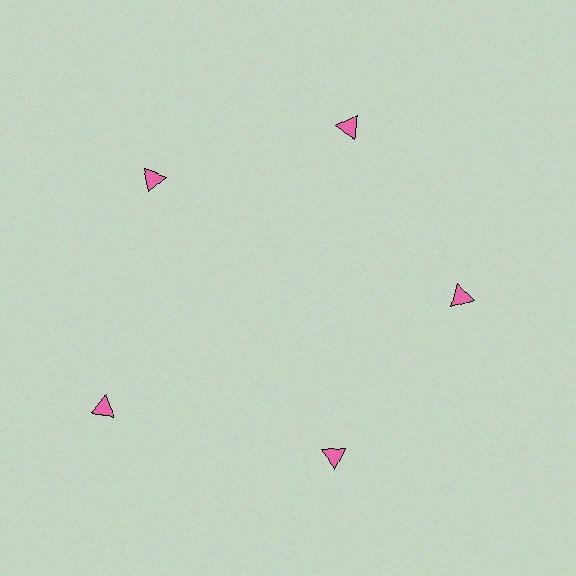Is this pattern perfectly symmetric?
No. The 5 pink triangles are arranged in a ring, but one element near the 8 o'clock position is pushed outward from the center, breaking the 5-fold rotational symmetry.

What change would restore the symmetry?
The symmetry would be restored by moving it inward, back onto the ring so that all 5 triangles sit at equal angles and equal distance from the center.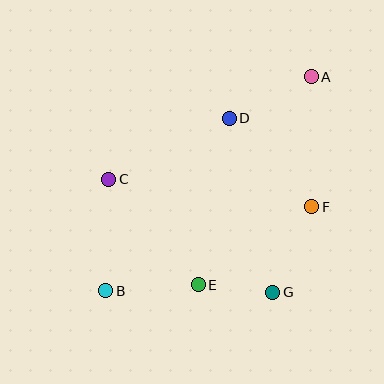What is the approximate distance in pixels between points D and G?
The distance between D and G is approximately 179 pixels.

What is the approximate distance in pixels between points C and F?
The distance between C and F is approximately 205 pixels.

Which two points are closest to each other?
Points E and G are closest to each other.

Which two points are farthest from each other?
Points A and B are farthest from each other.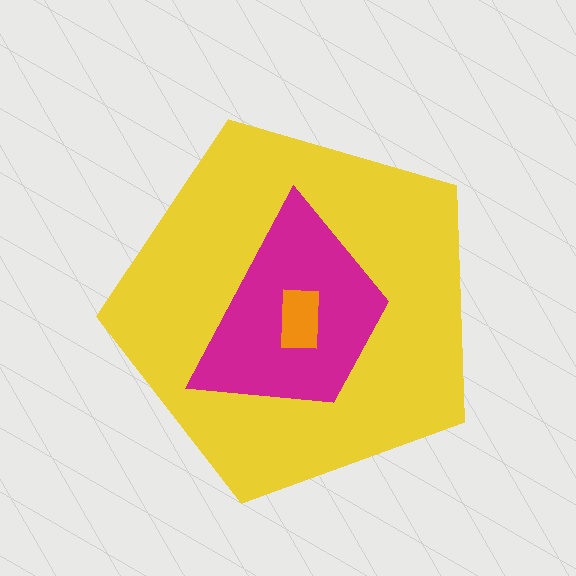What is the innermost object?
The orange rectangle.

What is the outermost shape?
The yellow pentagon.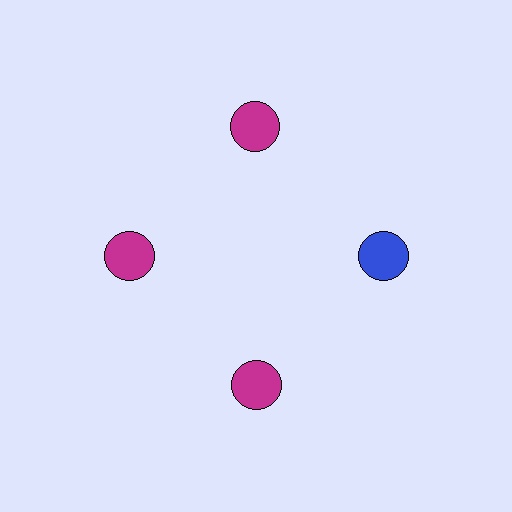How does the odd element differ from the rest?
It has a different color: blue instead of magenta.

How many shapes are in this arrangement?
There are 4 shapes arranged in a ring pattern.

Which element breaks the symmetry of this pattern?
The blue circle at roughly the 3 o'clock position breaks the symmetry. All other shapes are magenta circles.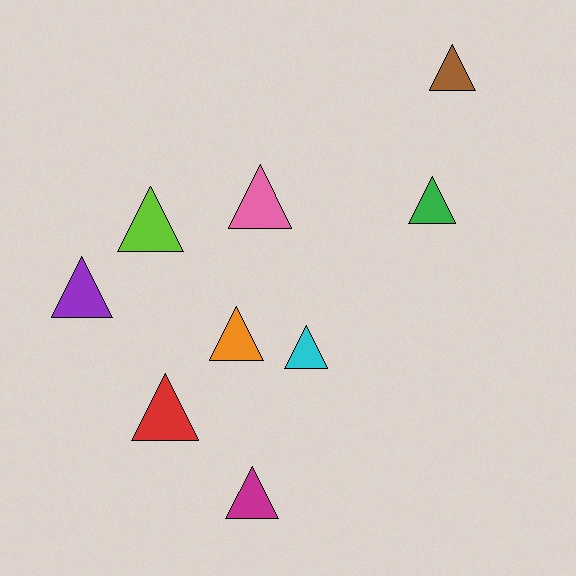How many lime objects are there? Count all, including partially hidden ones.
There is 1 lime object.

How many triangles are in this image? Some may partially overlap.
There are 9 triangles.